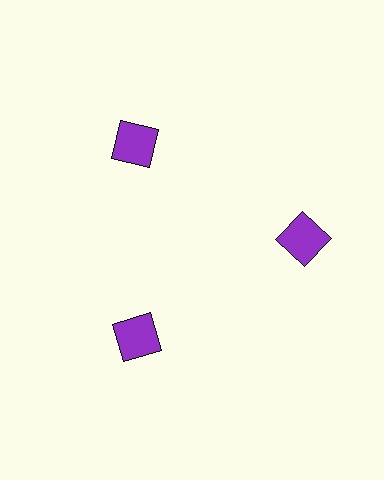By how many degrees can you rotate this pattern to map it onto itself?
The pattern maps onto itself every 120 degrees of rotation.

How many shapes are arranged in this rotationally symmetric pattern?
There are 3 shapes, arranged in 3 groups of 1.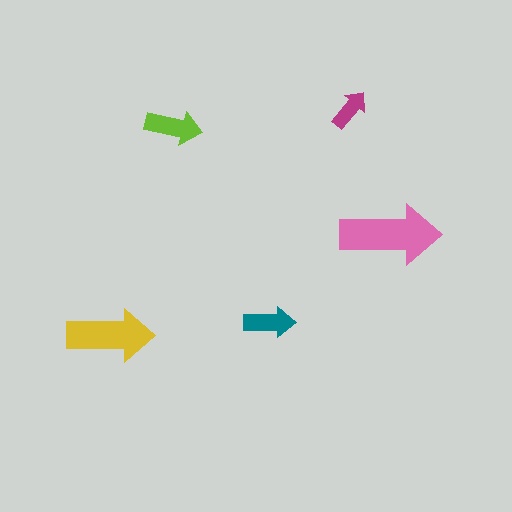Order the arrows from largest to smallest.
the pink one, the yellow one, the lime one, the teal one, the magenta one.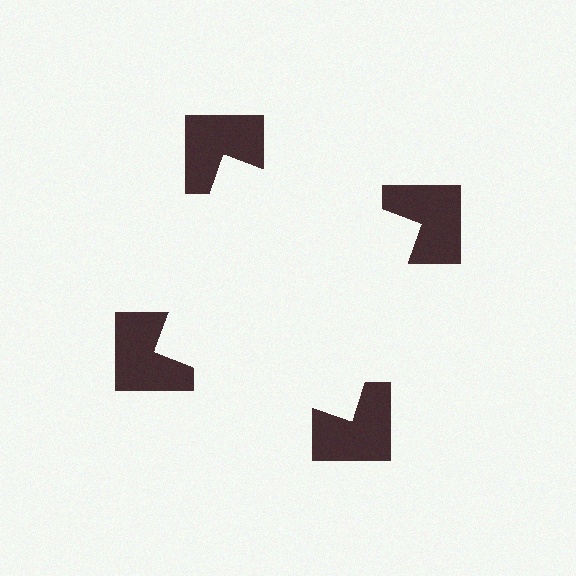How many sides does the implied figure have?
4 sides.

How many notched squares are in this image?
There are 4 — one at each vertex of the illusory square.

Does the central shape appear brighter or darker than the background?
It typically appears slightly brighter than the background, even though no actual brightness change is drawn.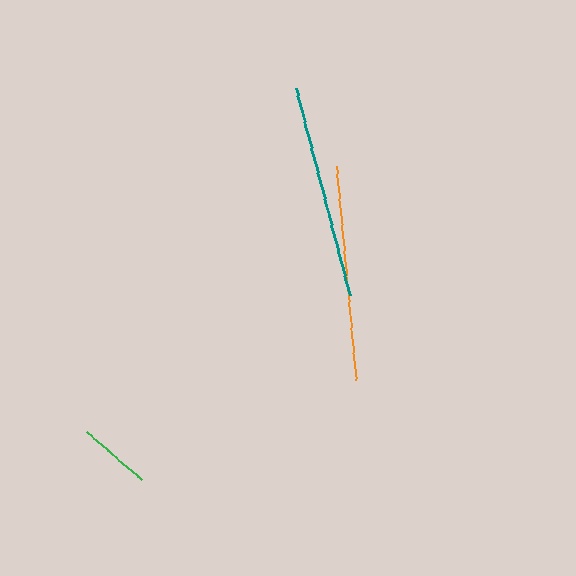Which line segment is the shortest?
The green line is the shortest at approximately 73 pixels.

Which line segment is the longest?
The orange line is the longest at approximately 216 pixels.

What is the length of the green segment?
The green segment is approximately 73 pixels long.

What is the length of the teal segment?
The teal segment is approximately 214 pixels long.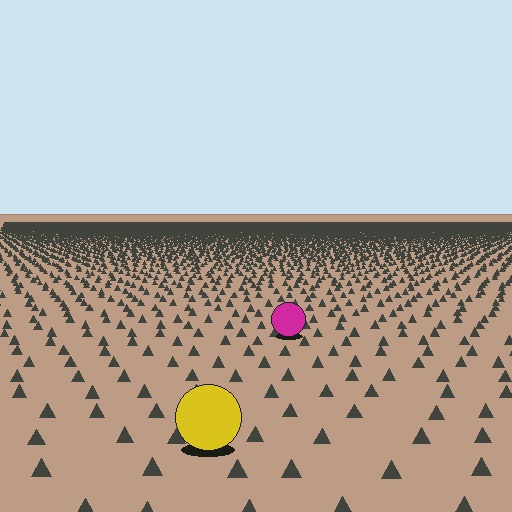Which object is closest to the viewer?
The yellow circle is closest. The texture marks near it are larger and more spread out.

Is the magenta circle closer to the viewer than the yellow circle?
No. The yellow circle is closer — you can tell from the texture gradient: the ground texture is coarser near it.